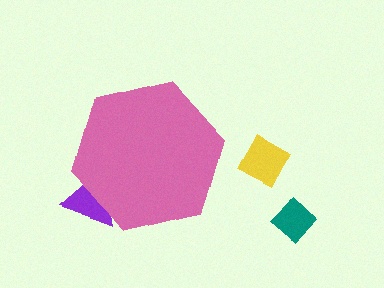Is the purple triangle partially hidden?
Yes, the purple triangle is partially hidden behind the pink hexagon.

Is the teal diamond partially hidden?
No, the teal diamond is fully visible.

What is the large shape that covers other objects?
A pink hexagon.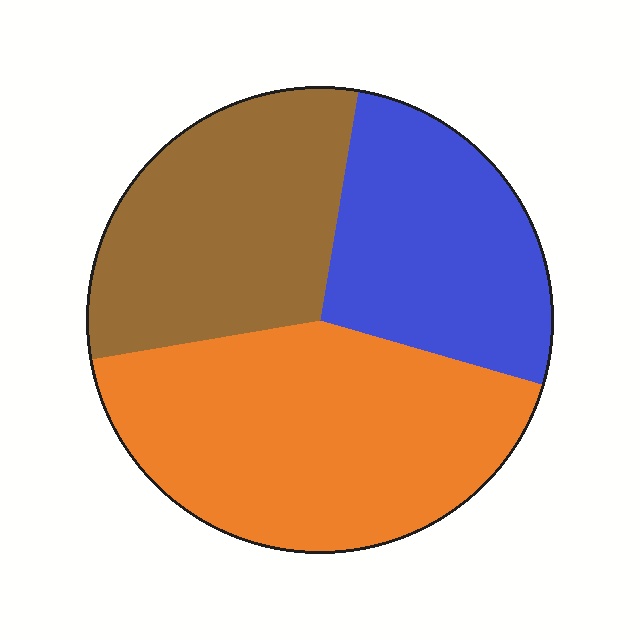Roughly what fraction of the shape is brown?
Brown takes up about one third (1/3) of the shape.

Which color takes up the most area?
Orange, at roughly 45%.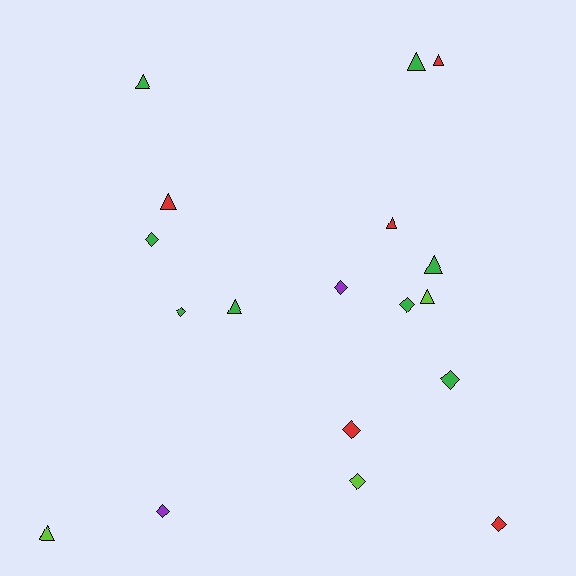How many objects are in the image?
There are 18 objects.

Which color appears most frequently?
Green, with 8 objects.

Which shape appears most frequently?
Diamond, with 9 objects.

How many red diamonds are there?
There are 2 red diamonds.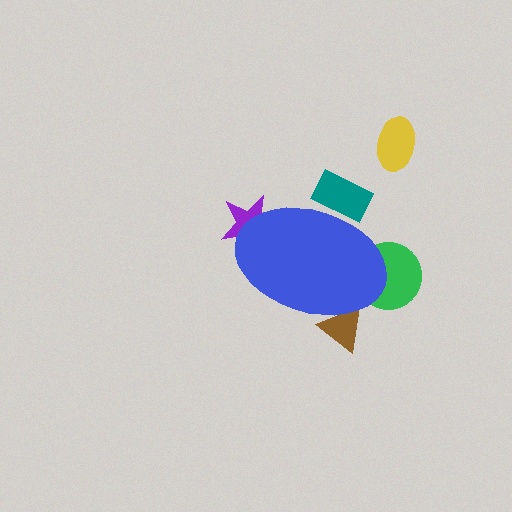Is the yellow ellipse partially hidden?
No, the yellow ellipse is fully visible.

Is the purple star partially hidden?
Yes, the purple star is partially hidden behind the blue ellipse.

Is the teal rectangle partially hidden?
Yes, the teal rectangle is partially hidden behind the blue ellipse.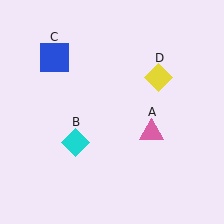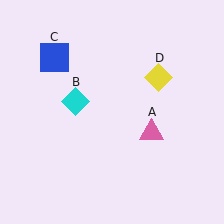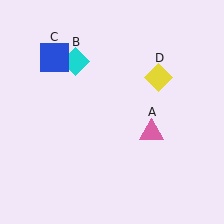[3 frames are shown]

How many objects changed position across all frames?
1 object changed position: cyan diamond (object B).